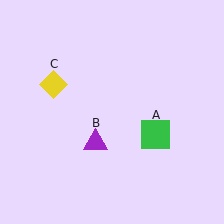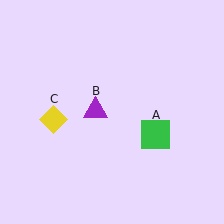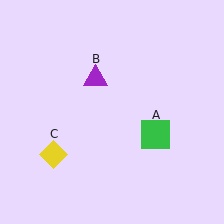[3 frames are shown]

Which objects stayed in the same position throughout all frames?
Green square (object A) remained stationary.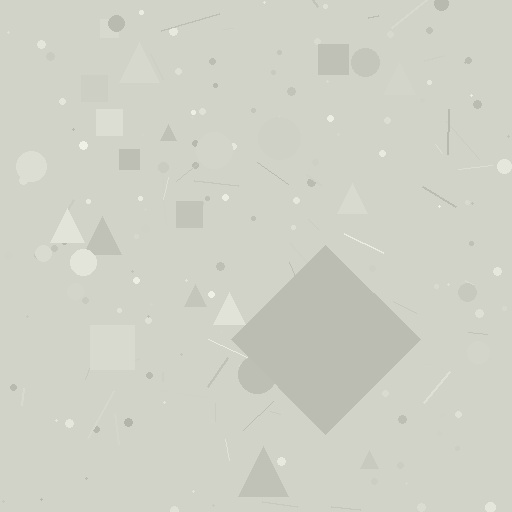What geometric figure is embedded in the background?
A diamond is embedded in the background.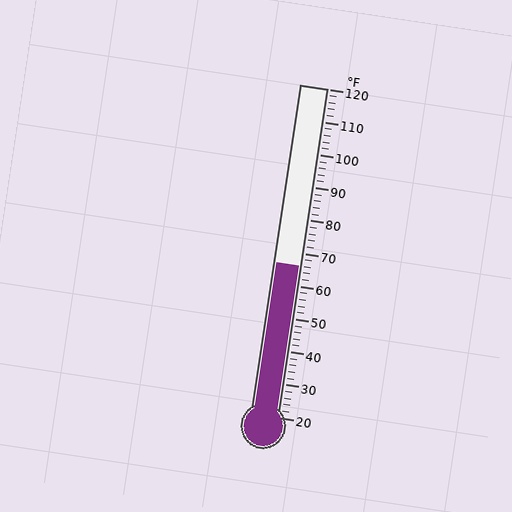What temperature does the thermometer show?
The thermometer shows approximately 66°F.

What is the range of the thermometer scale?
The thermometer scale ranges from 20°F to 120°F.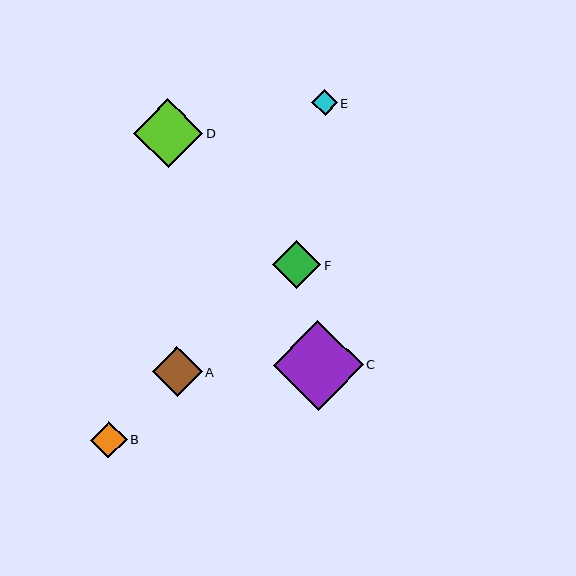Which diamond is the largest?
Diamond C is the largest with a size of approximately 90 pixels.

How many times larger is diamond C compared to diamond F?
Diamond C is approximately 1.9 times the size of diamond F.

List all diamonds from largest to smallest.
From largest to smallest: C, D, A, F, B, E.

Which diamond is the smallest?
Diamond E is the smallest with a size of approximately 26 pixels.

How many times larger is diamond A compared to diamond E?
Diamond A is approximately 2.0 times the size of diamond E.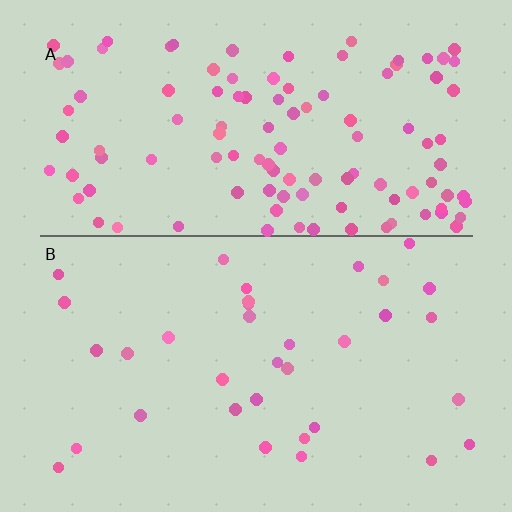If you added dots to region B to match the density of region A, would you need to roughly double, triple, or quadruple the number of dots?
Approximately triple.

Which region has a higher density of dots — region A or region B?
A (the top).